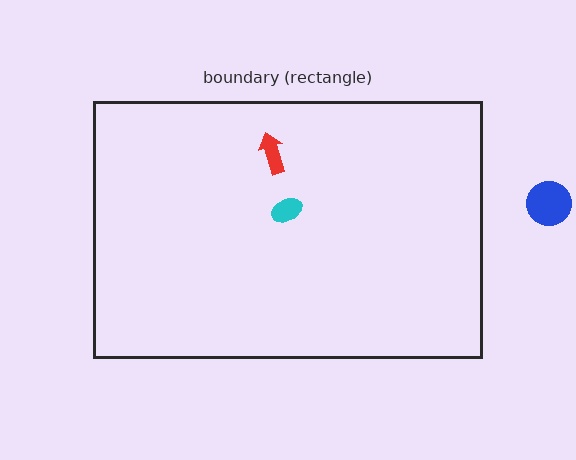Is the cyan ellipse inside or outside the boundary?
Inside.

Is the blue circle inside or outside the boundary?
Outside.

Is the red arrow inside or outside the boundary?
Inside.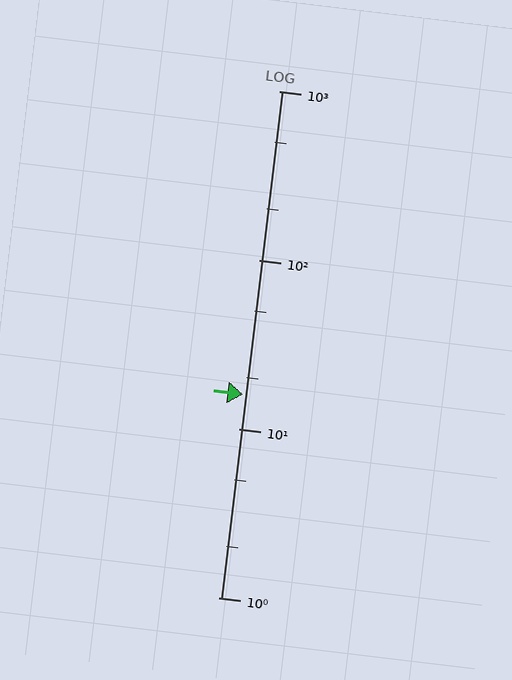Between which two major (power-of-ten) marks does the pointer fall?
The pointer is between 10 and 100.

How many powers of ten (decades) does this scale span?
The scale spans 3 decades, from 1 to 1000.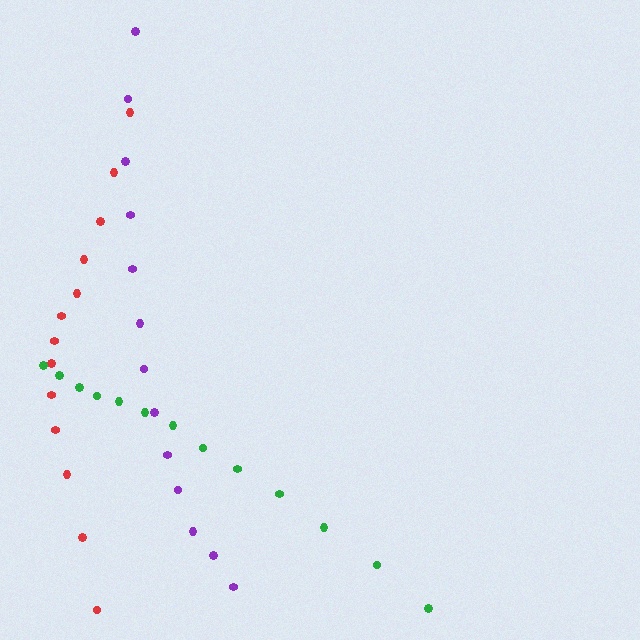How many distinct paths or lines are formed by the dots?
There are 3 distinct paths.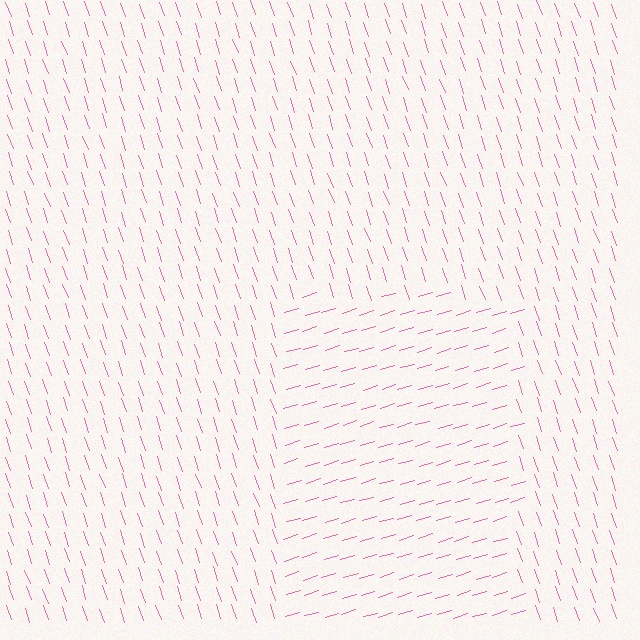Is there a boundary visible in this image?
Yes, there is a texture boundary formed by a change in line orientation.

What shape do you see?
I see a rectangle.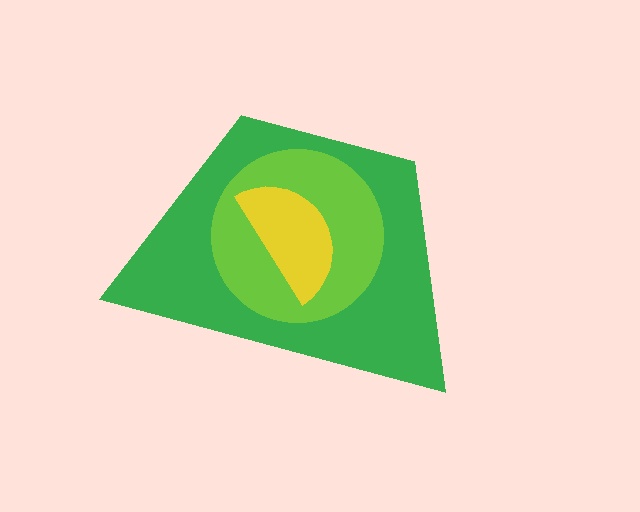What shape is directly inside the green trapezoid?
The lime circle.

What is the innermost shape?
The yellow semicircle.